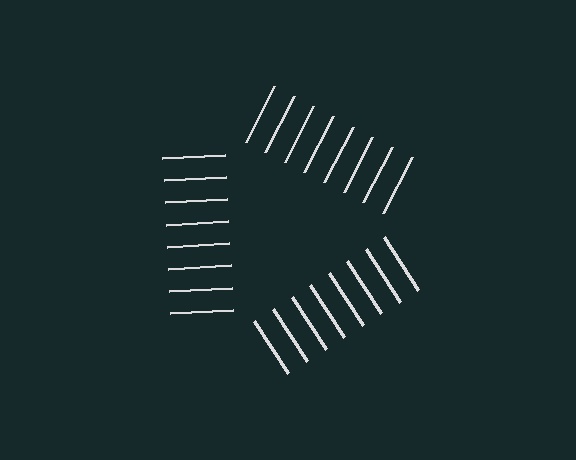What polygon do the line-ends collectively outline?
An illusory triangle — the line segments terminate on its edges but no continuous stroke is drawn.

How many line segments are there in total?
24 — 8 along each of the 3 edges.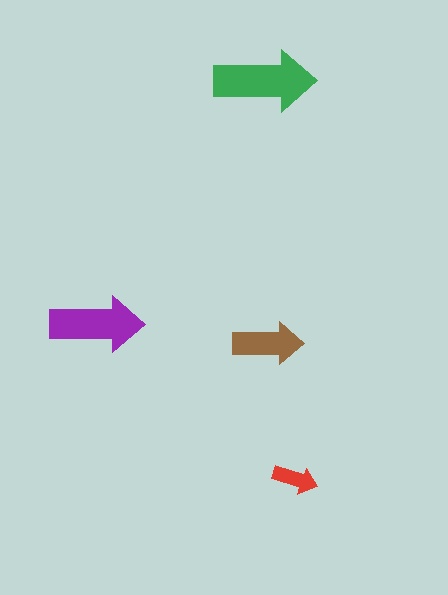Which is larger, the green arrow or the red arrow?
The green one.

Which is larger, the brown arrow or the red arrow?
The brown one.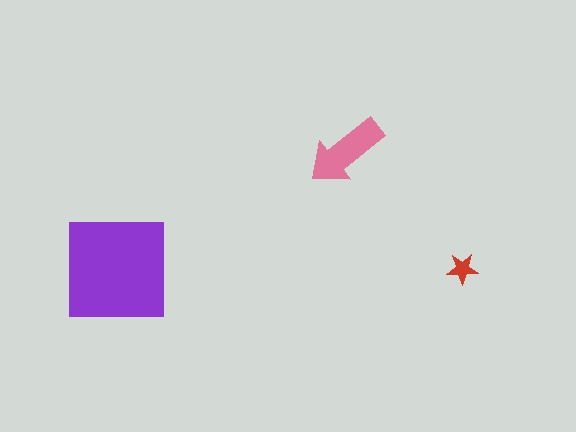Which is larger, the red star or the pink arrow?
The pink arrow.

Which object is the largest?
The purple square.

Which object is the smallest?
The red star.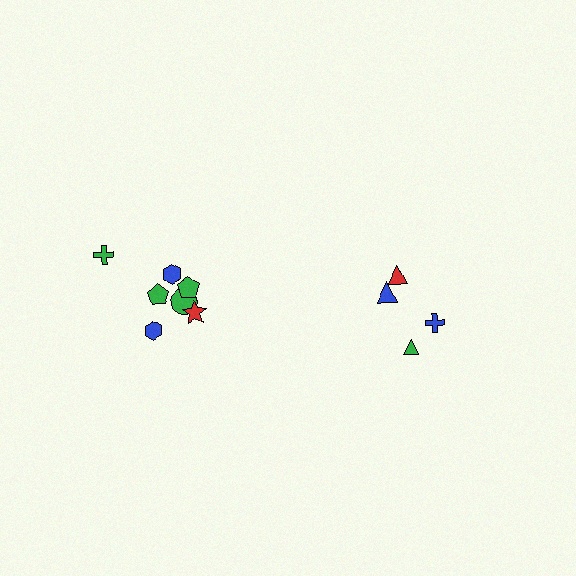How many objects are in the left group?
There are 7 objects.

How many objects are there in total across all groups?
There are 11 objects.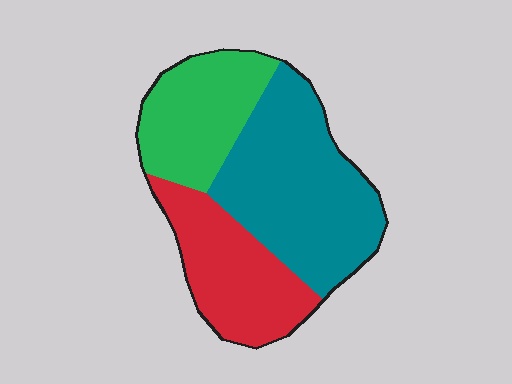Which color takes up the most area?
Teal, at roughly 45%.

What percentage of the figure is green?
Green takes up about one quarter (1/4) of the figure.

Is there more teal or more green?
Teal.